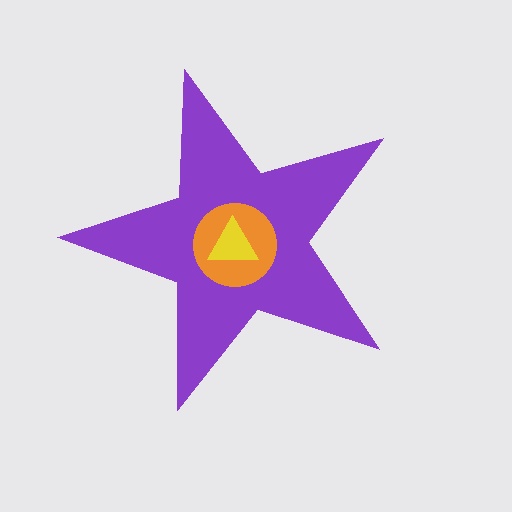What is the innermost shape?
The yellow triangle.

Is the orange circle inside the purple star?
Yes.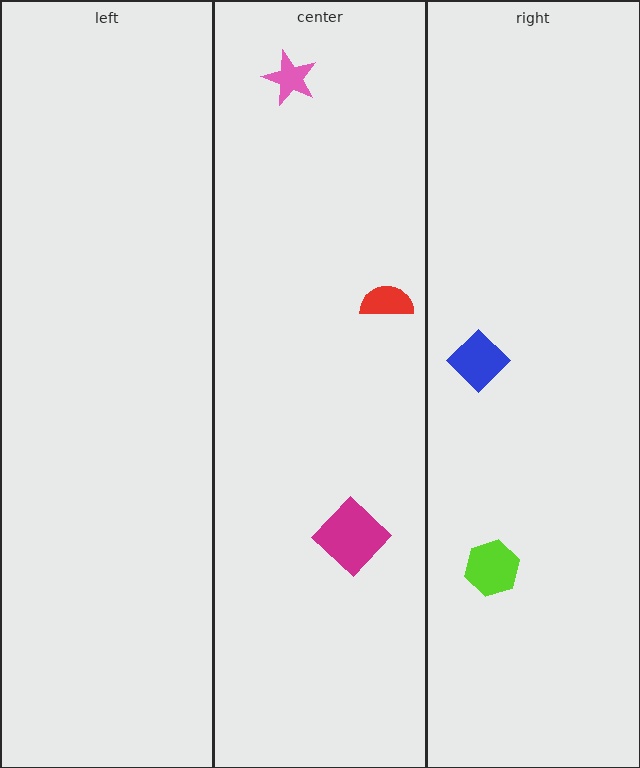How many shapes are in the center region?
3.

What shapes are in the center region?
The pink star, the magenta diamond, the red semicircle.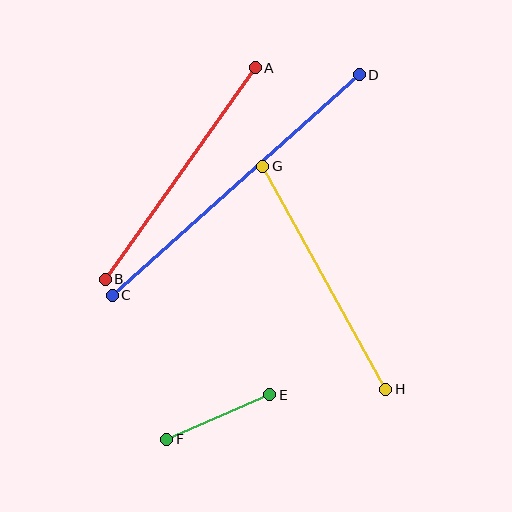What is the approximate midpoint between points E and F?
The midpoint is at approximately (218, 417) pixels.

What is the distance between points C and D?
The distance is approximately 331 pixels.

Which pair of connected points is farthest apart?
Points C and D are farthest apart.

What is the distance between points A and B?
The distance is approximately 259 pixels.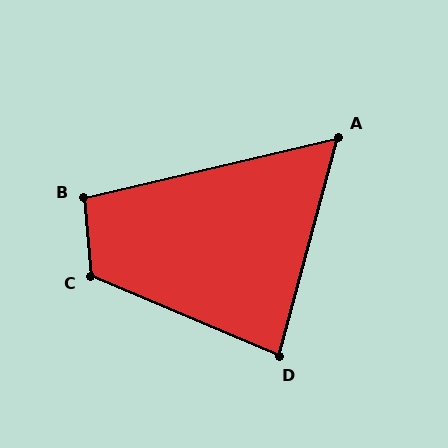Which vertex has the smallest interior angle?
A, at approximately 62 degrees.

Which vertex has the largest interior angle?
C, at approximately 118 degrees.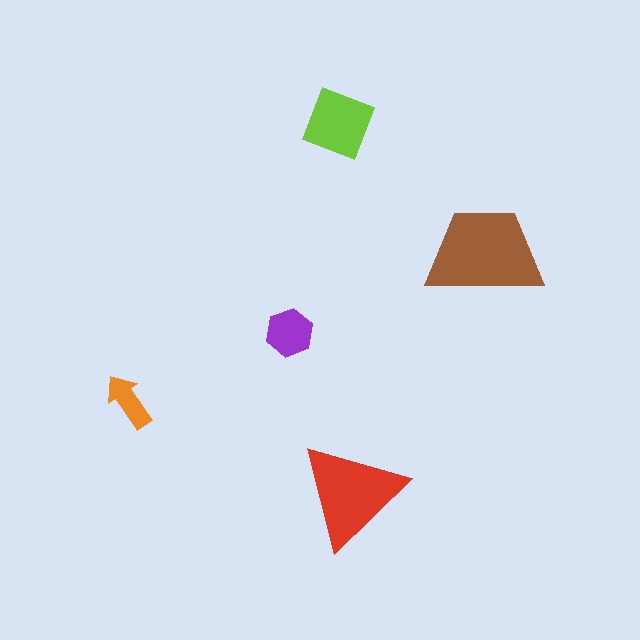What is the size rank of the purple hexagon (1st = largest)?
4th.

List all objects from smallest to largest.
The orange arrow, the purple hexagon, the lime square, the red triangle, the brown trapezoid.